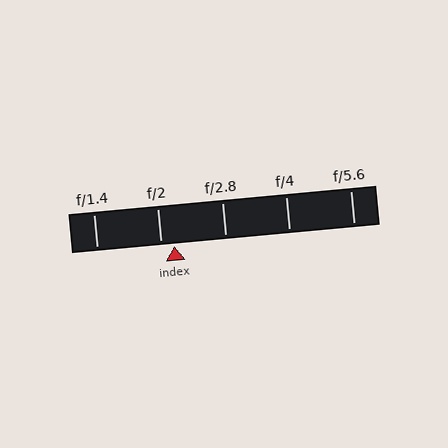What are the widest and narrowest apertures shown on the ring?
The widest aperture shown is f/1.4 and the narrowest is f/5.6.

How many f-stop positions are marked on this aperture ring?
There are 5 f-stop positions marked.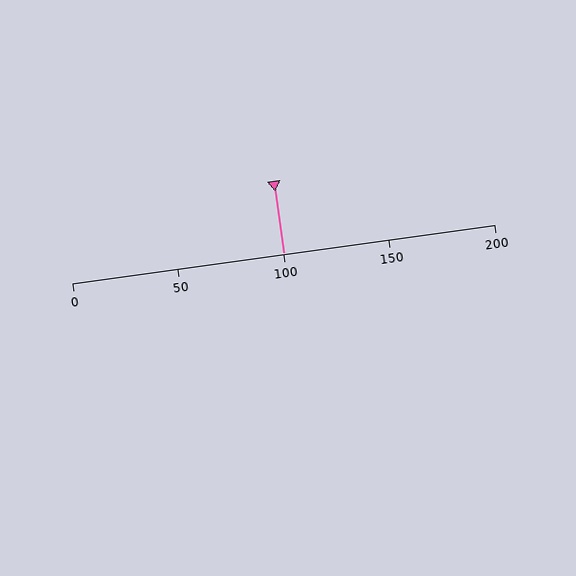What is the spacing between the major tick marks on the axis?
The major ticks are spaced 50 apart.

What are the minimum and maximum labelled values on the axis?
The axis runs from 0 to 200.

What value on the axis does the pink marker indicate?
The marker indicates approximately 100.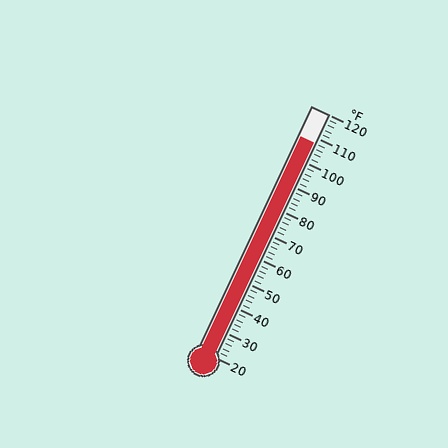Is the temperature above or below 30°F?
The temperature is above 30°F.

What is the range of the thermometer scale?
The thermometer scale ranges from 20°F to 120°F.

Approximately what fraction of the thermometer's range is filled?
The thermometer is filled to approximately 90% of its range.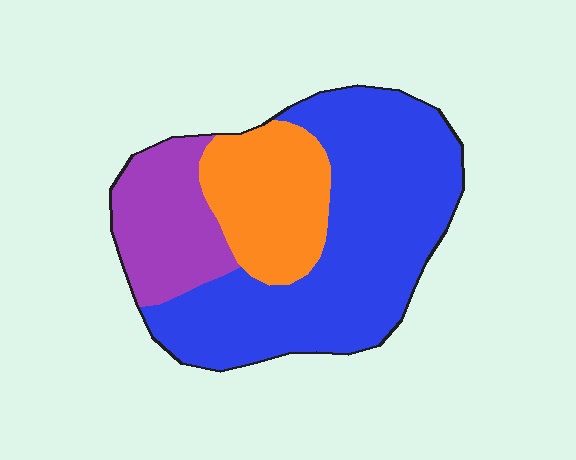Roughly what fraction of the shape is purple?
Purple covers roughly 20% of the shape.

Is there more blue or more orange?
Blue.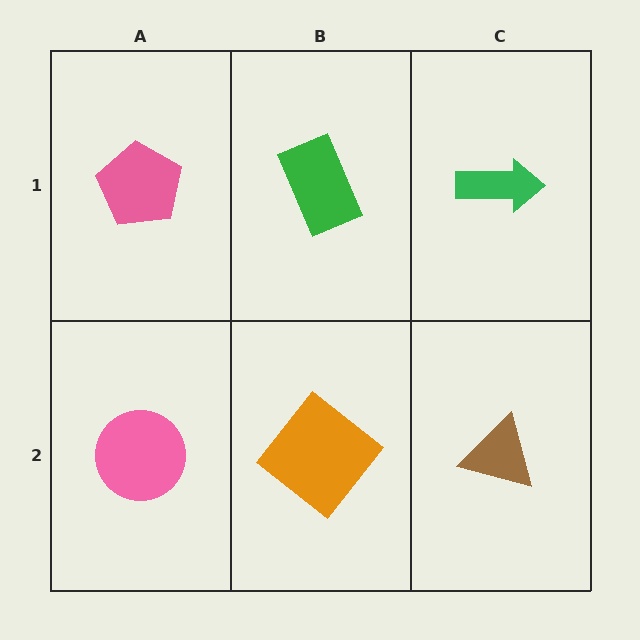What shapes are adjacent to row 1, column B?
An orange diamond (row 2, column B), a pink pentagon (row 1, column A), a green arrow (row 1, column C).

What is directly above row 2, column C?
A green arrow.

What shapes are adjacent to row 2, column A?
A pink pentagon (row 1, column A), an orange diamond (row 2, column B).